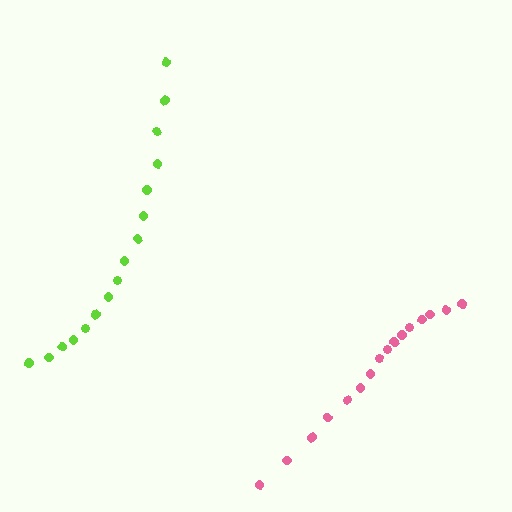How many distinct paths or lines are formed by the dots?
There are 2 distinct paths.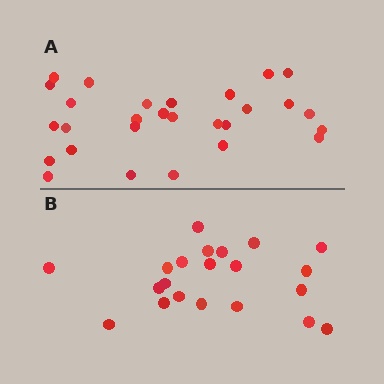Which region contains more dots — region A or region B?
Region A (the top region) has more dots.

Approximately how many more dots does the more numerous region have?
Region A has roughly 8 or so more dots than region B.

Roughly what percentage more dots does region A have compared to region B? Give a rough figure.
About 35% more.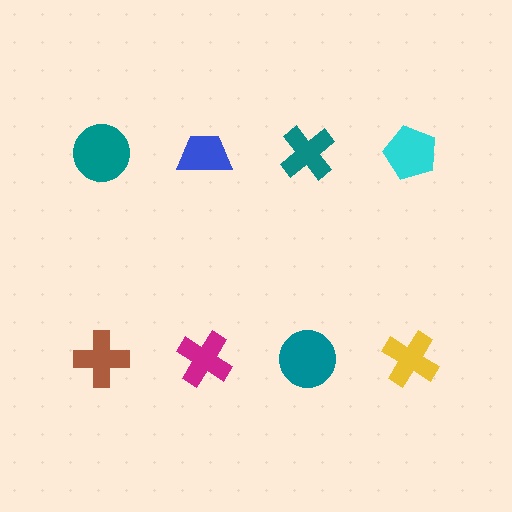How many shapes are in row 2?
4 shapes.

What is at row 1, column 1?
A teal circle.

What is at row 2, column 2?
A magenta cross.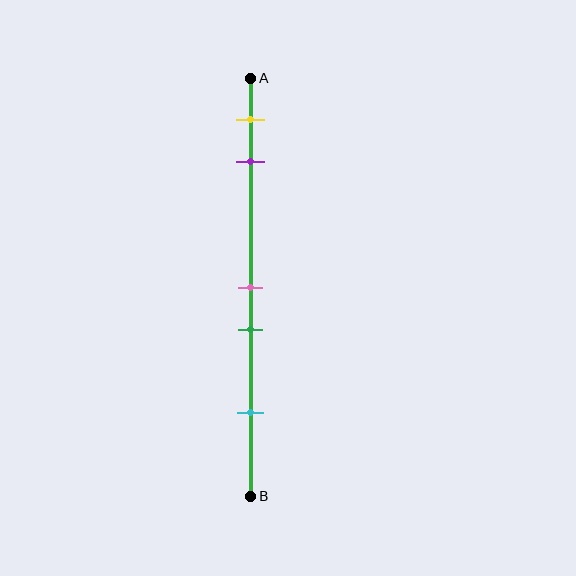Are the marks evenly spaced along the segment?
No, the marks are not evenly spaced.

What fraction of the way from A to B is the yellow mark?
The yellow mark is approximately 10% (0.1) of the way from A to B.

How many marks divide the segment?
There are 5 marks dividing the segment.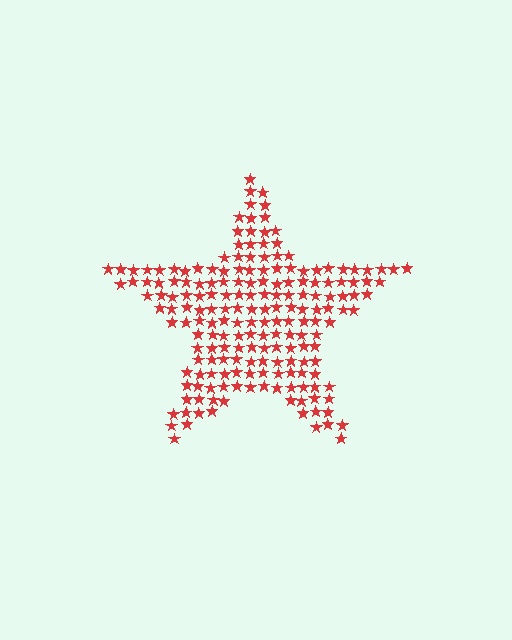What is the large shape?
The large shape is a star.